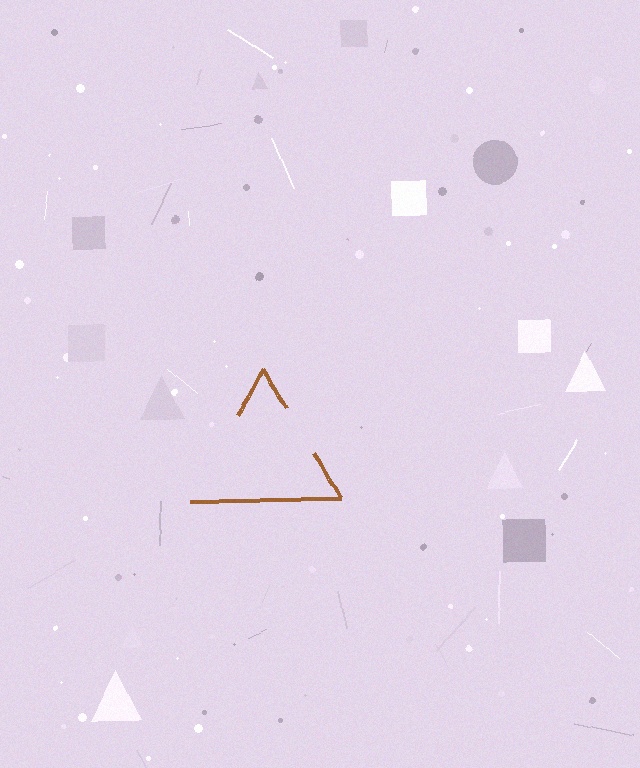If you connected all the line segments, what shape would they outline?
They would outline a triangle.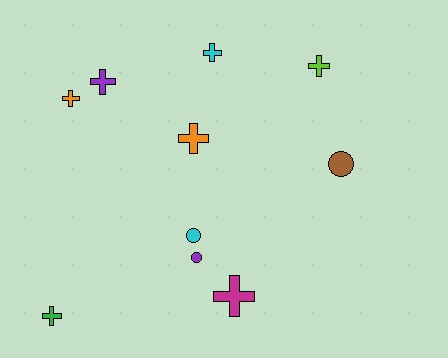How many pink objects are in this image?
There are no pink objects.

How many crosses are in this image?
There are 7 crosses.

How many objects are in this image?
There are 10 objects.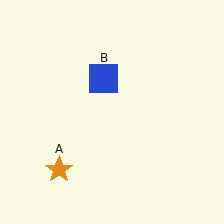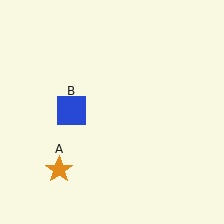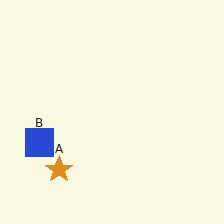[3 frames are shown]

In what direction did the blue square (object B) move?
The blue square (object B) moved down and to the left.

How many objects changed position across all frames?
1 object changed position: blue square (object B).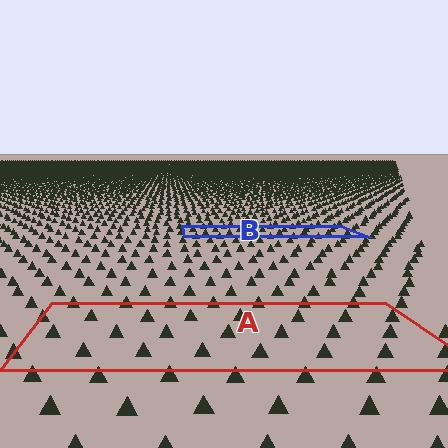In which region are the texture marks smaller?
The texture marks are smaller in region B, because it is farther away.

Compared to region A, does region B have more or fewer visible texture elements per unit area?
Region B has more texture elements per unit area — they are packed more densely because it is farther away.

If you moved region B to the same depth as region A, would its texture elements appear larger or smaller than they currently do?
They would appear larger. At a closer depth, the same texture elements are projected at a bigger on-screen size.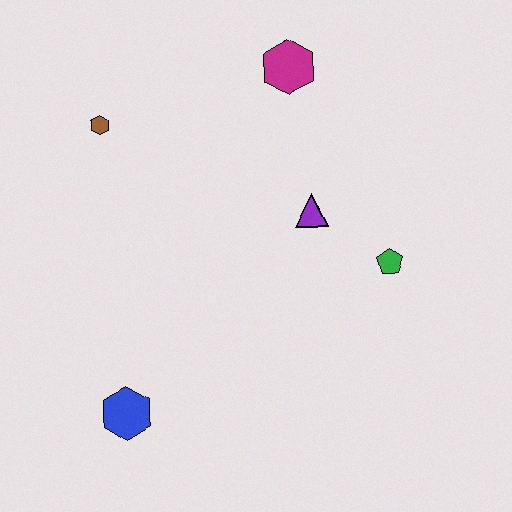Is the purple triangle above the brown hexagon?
No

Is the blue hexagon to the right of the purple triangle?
No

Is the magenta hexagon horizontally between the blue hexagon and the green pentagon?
Yes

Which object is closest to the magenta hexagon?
The purple triangle is closest to the magenta hexagon.